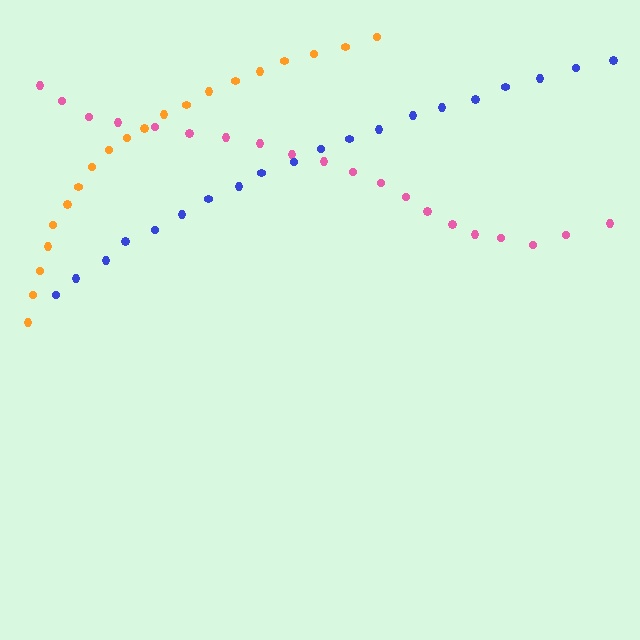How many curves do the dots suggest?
There are 3 distinct paths.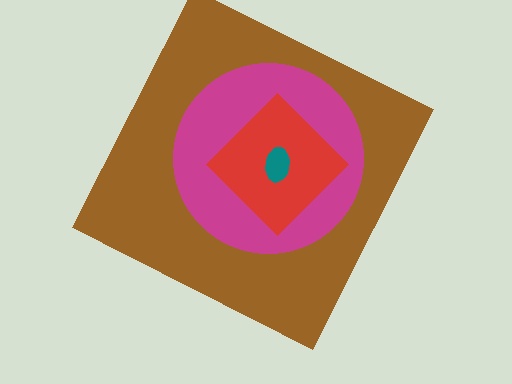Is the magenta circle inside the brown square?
Yes.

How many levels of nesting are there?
4.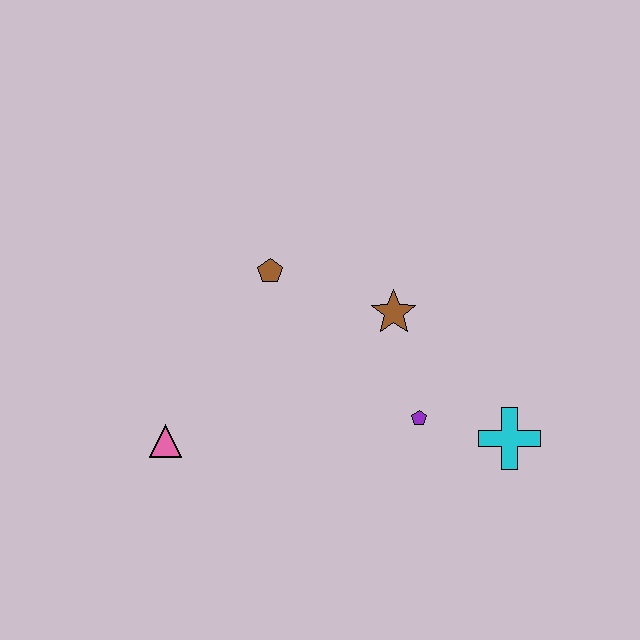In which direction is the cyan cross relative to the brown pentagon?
The cyan cross is to the right of the brown pentagon.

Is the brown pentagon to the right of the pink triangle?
Yes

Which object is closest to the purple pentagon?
The cyan cross is closest to the purple pentagon.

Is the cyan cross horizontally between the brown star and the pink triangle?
No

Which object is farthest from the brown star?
The pink triangle is farthest from the brown star.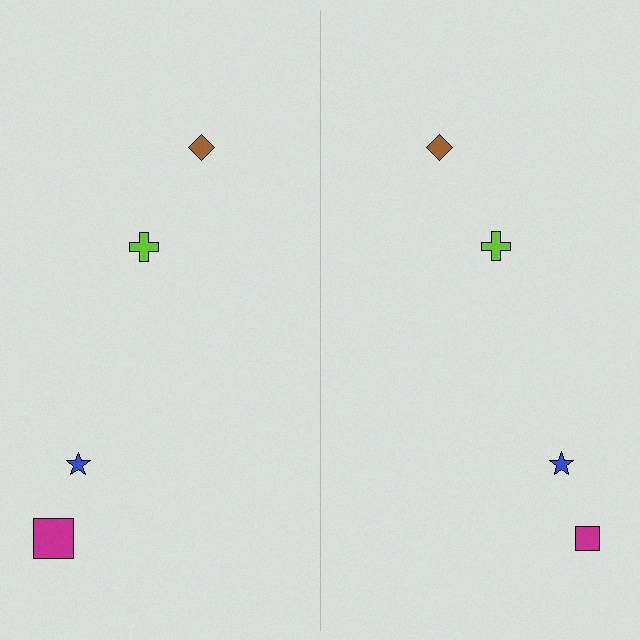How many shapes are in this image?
There are 8 shapes in this image.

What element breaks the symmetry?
The magenta square on the right side has a different size than its mirror counterpart.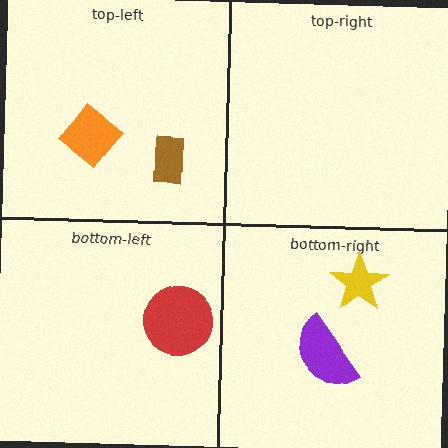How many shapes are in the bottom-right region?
2.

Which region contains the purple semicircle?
The bottom-right region.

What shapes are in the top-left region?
The brown rectangle, the orange diamond.